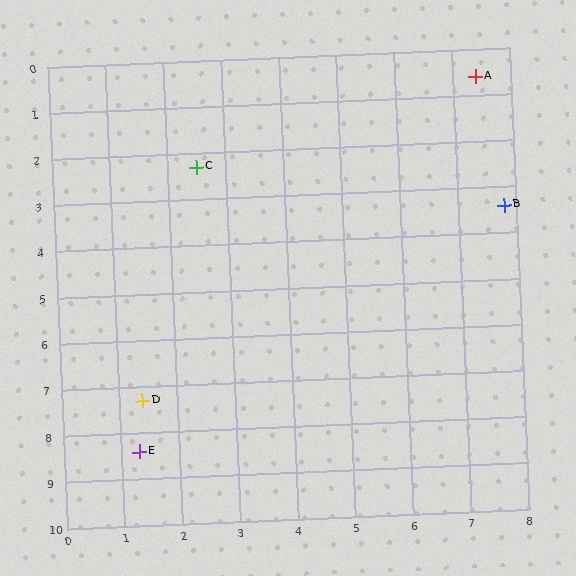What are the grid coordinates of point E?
Point E is at approximately (1.3, 8.4).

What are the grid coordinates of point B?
Point B is at approximately (7.8, 3.4).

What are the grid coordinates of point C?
Point C is at approximately (2.5, 2.3).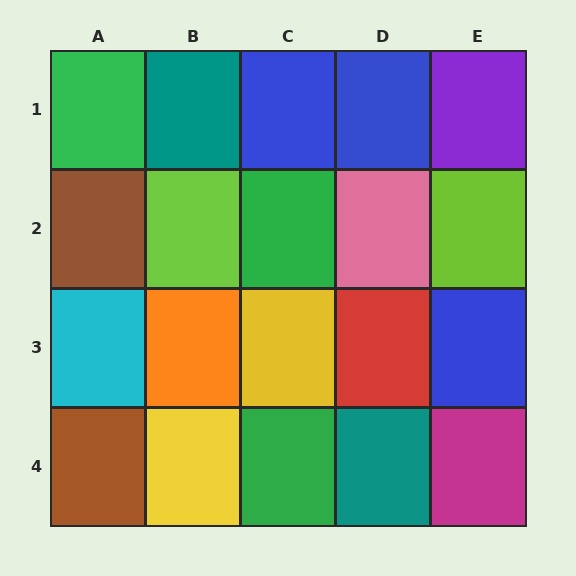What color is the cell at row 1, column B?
Teal.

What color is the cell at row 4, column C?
Green.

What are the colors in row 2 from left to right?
Brown, lime, green, pink, lime.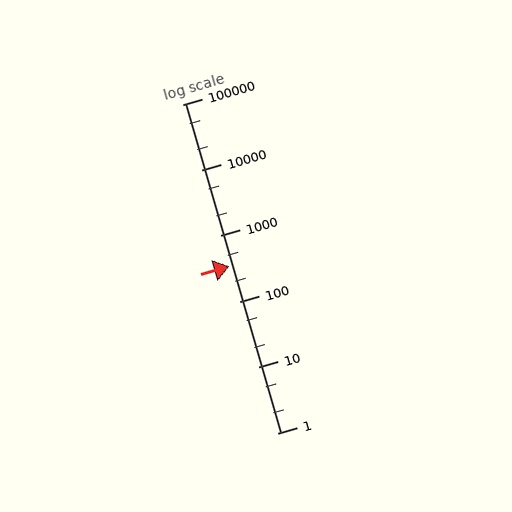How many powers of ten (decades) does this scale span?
The scale spans 5 decades, from 1 to 100000.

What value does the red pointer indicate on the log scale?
The pointer indicates approximately 340.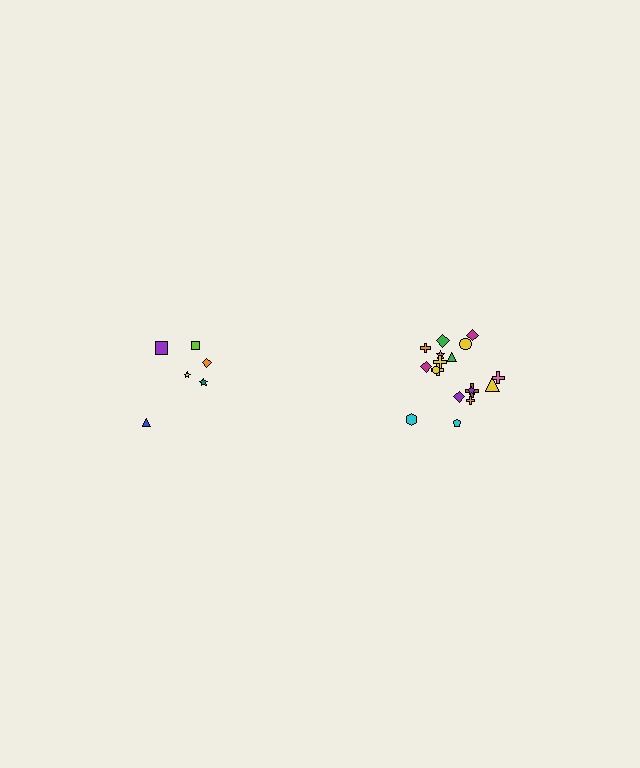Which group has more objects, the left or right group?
The right group.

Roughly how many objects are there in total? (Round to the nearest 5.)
Roughly 25 objects in total.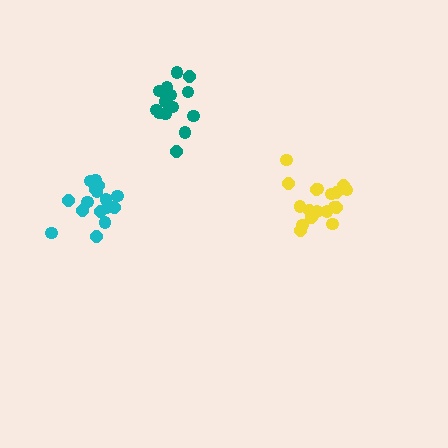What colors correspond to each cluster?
The clusters are colored: yellow, cyan, teal.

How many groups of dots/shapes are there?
There are 3 groups.